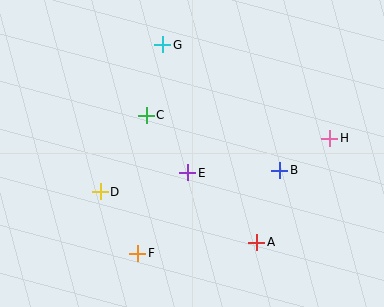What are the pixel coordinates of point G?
Point G is at (163, 45).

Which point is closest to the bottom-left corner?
Point F is closest to the bottom-left corner.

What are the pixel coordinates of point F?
Point F is at (138, 253).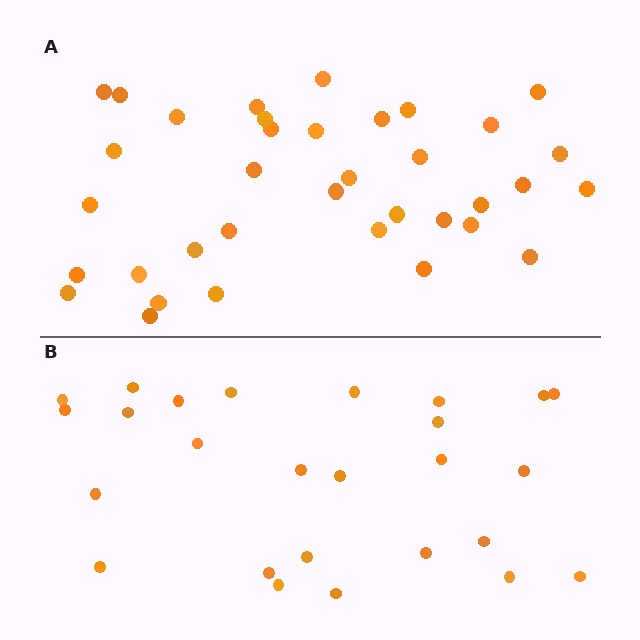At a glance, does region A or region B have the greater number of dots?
Region A (the top region) has more dots.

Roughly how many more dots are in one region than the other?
Region A has roughly 10 or so more dots than region B.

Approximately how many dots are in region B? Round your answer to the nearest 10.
About 30 dots. (The exact count is 26, which rounds to 30.)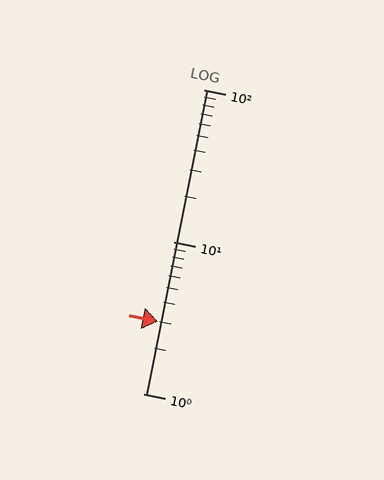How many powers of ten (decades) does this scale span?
The scale spans 2 decades, from 1 to 100.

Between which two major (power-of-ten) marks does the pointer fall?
The pointer is between 1 and 10.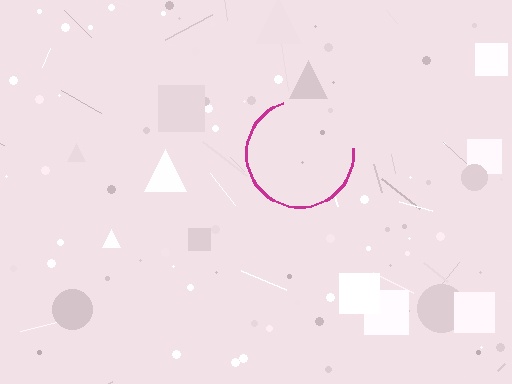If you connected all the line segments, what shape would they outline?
They would outline a circle.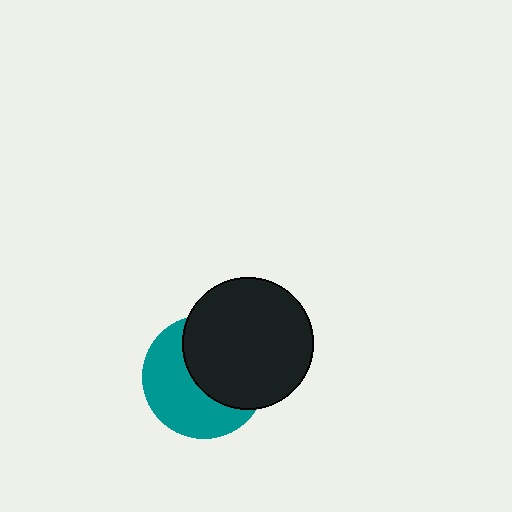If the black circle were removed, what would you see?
You would see the complete teal circle.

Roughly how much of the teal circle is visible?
About half of it is visible (roughly 50%).